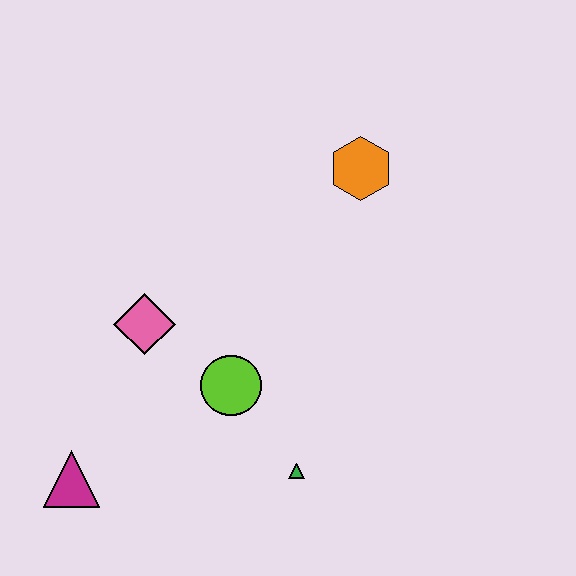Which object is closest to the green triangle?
The lime circle is closest to the green triangle.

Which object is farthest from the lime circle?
The orange hexagon is farthest from the lime circle.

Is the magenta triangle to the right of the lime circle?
No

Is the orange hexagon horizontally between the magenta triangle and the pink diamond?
No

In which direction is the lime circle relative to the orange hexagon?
The lime circle is below the orange hexagon.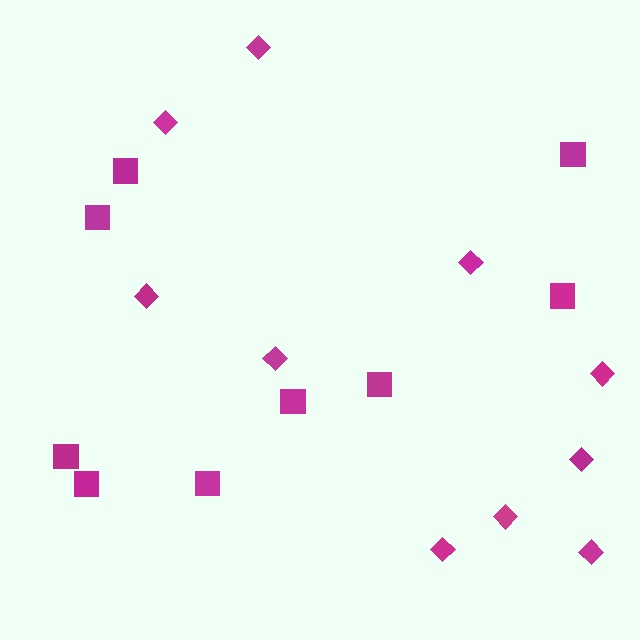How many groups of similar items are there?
There are 2 groups: one group of diamonds (10) and one group of squares (9).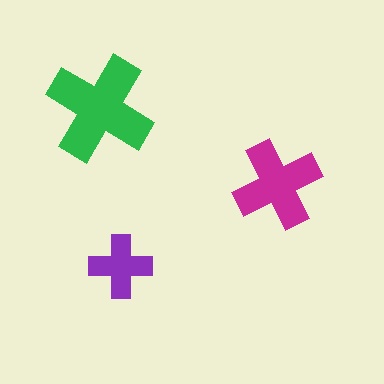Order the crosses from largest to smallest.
the green one, the magenta one, the purple one.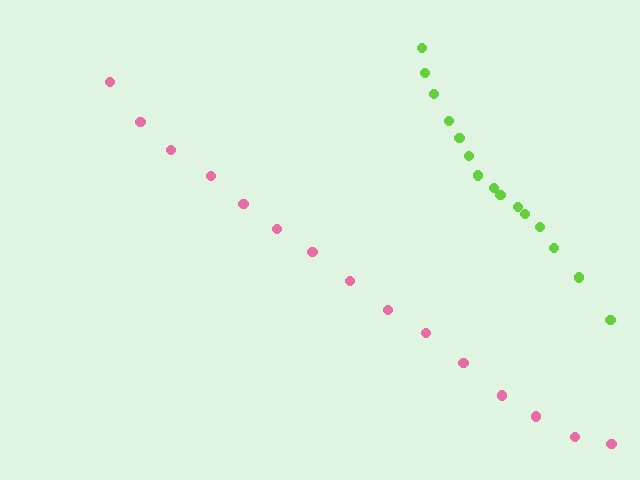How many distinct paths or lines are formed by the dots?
There are 2 distinct paths.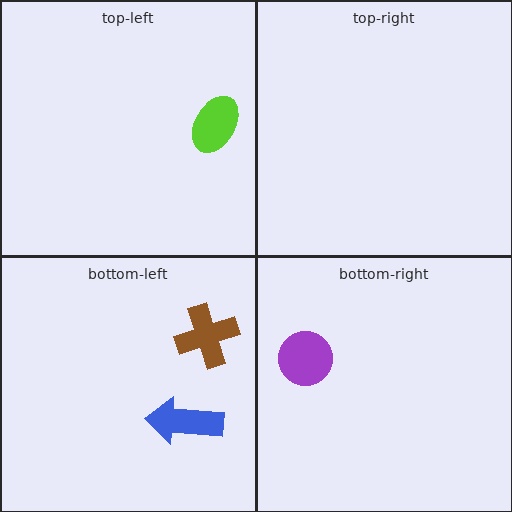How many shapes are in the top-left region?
1.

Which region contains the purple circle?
The bottom-right region.